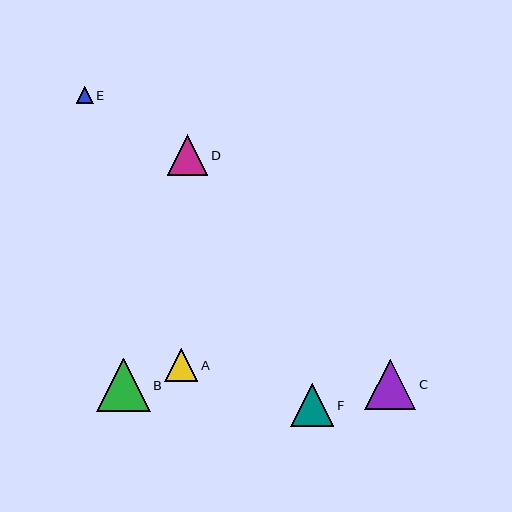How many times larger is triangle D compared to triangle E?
Triangle D is approximately 2.4 times the size of triangle E.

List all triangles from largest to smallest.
From largest to smallest: B, C, F, D, A, E.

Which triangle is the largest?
Triangle B is the largest with a size of approximately 54 pixels.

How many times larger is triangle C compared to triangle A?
Triangle C is approximately 1.5 times the size of triangle A.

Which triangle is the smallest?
Triangle E is the smallest with a size of approximately 17 pixels.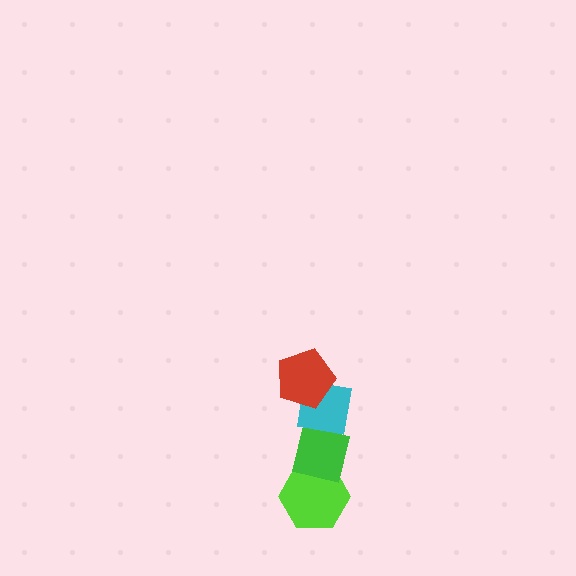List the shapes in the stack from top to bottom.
From top to bottom: the red pentagon, the cyan square, the green square, the lime hexagon.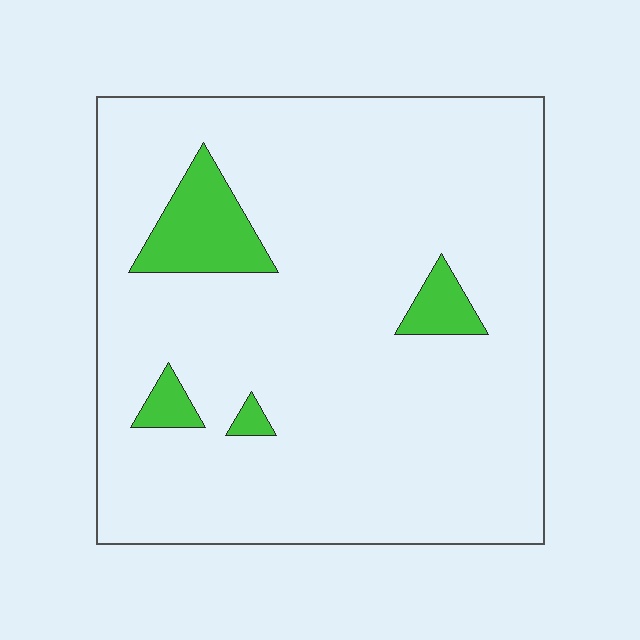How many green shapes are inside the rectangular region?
4.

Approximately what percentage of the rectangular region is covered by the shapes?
Approximately 10%.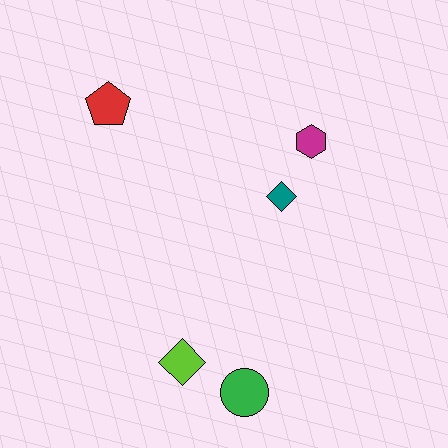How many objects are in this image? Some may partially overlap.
There are 5 objects.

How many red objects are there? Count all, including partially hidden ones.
There is 1 red object.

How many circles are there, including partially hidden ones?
There is 1 circle.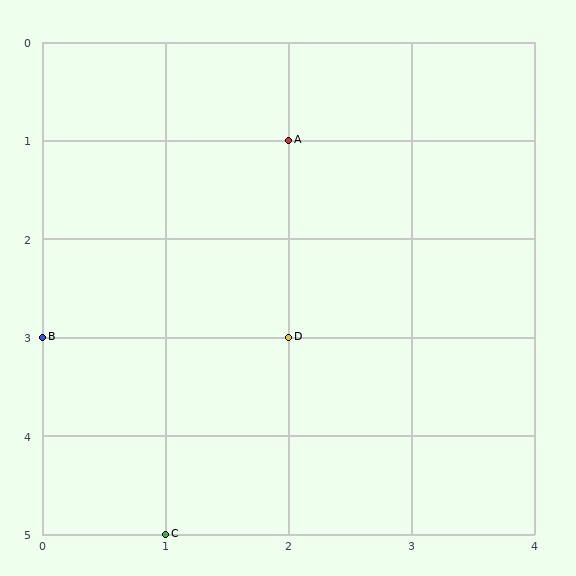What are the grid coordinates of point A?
Point A is at grid coordinates (2, 1).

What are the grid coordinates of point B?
Point B is at grid coordinates (0, 3).